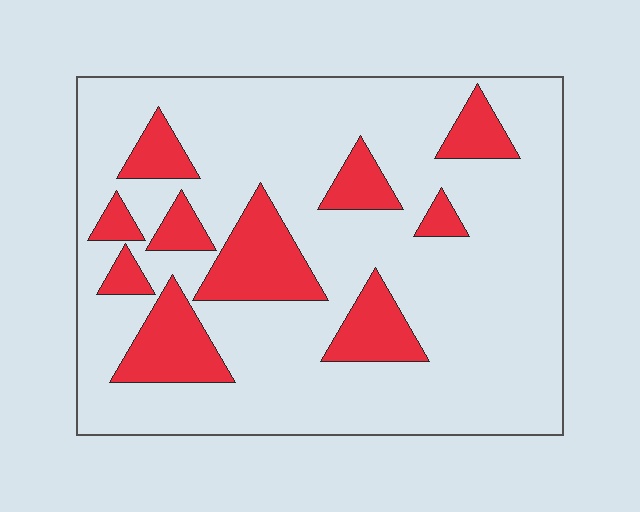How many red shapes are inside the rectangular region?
10.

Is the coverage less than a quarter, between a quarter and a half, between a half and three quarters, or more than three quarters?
Less than a quarter.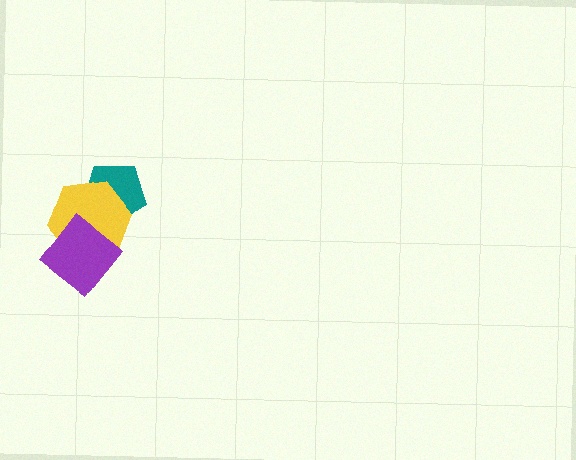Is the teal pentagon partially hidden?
Yes, it is partially covered by another shape.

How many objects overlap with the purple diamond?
1 object overlaps with the purple diamond.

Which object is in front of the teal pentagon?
The yellow hexagon is in front of the teal pentagon.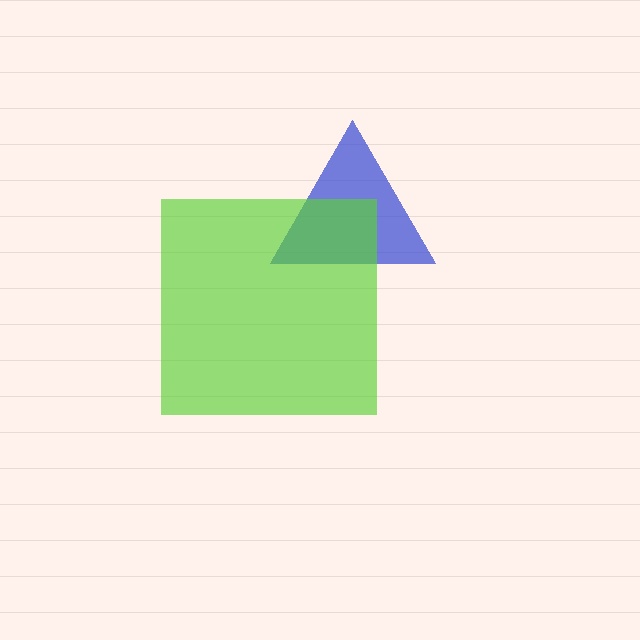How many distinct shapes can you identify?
There are 2 distinct shapes: a blue triangle, a lime square.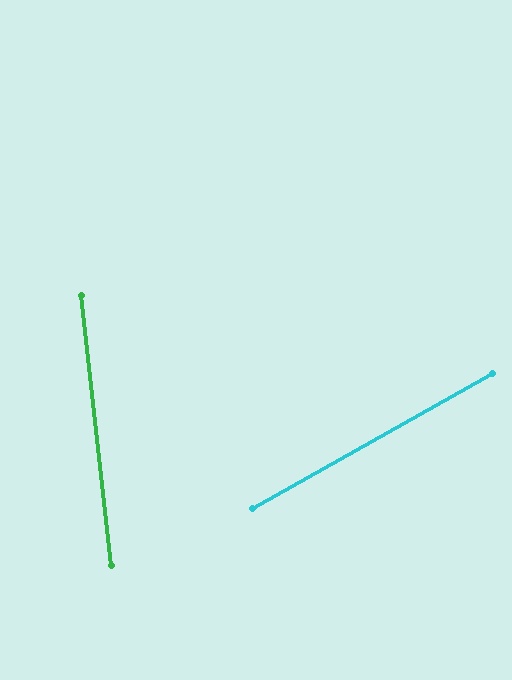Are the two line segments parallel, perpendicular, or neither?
Neither parallel nor perpendicular — they differ by about 67°.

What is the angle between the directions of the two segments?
Approximately 67 degrees.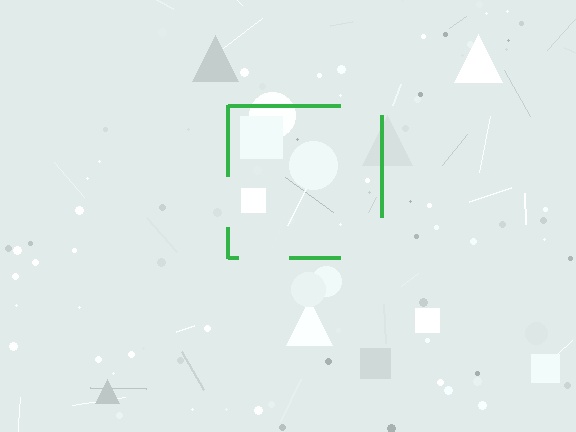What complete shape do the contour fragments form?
The contour fragments form a square.